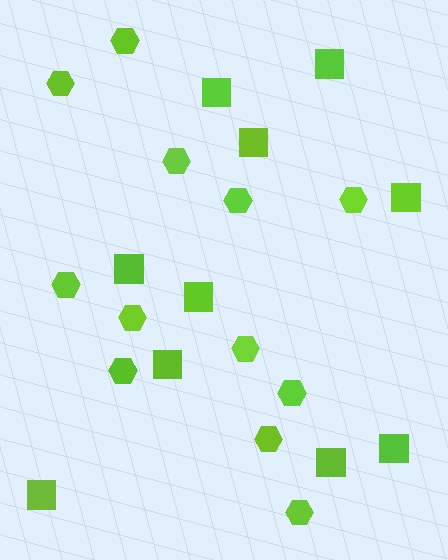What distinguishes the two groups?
There are 2 groups: one group of hexagons (12) and one group of squares (10).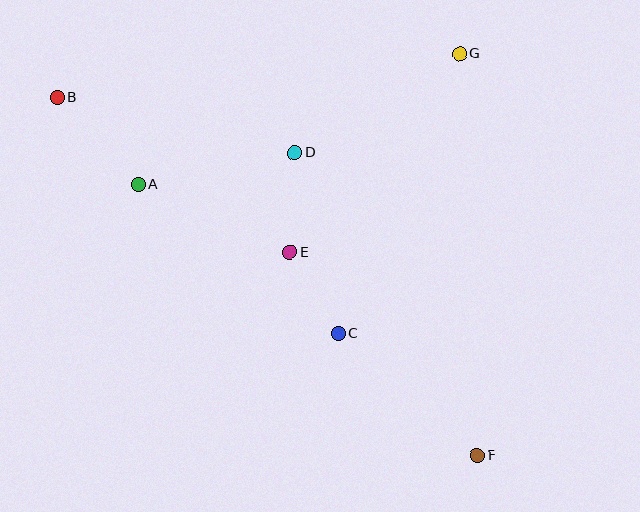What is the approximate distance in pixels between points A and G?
The distance between A and G is approximately 347 pixels.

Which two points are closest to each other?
Points C and E are closest to each other.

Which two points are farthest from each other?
Points B and F are farthest from each other.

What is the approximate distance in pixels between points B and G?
The distance between B and G is approximately 405 pixels.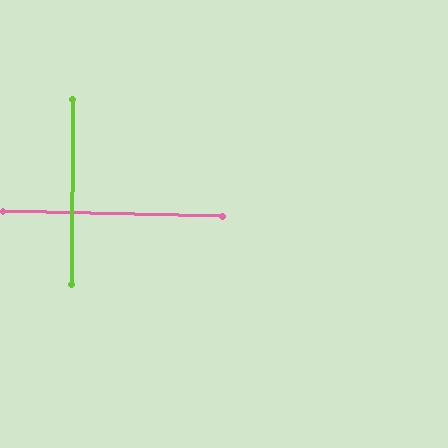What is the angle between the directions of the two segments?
Approximately 89 degrees.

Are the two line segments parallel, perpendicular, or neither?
Perpendicular — they meet at approximately 89°.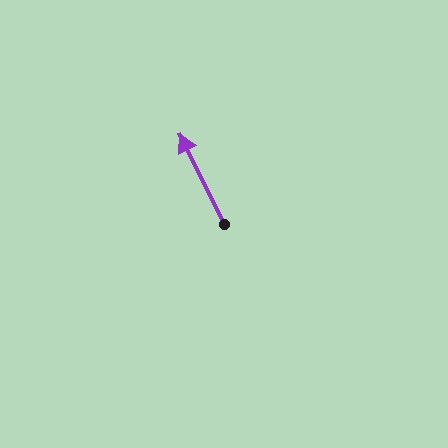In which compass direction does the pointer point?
Northwest.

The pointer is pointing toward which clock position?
Roughly 11 o'clock.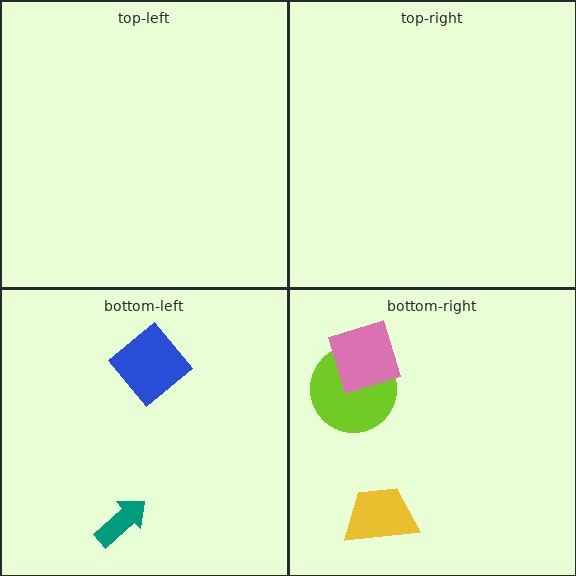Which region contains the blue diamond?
The bottom-left region.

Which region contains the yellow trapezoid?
The bottom-right region.